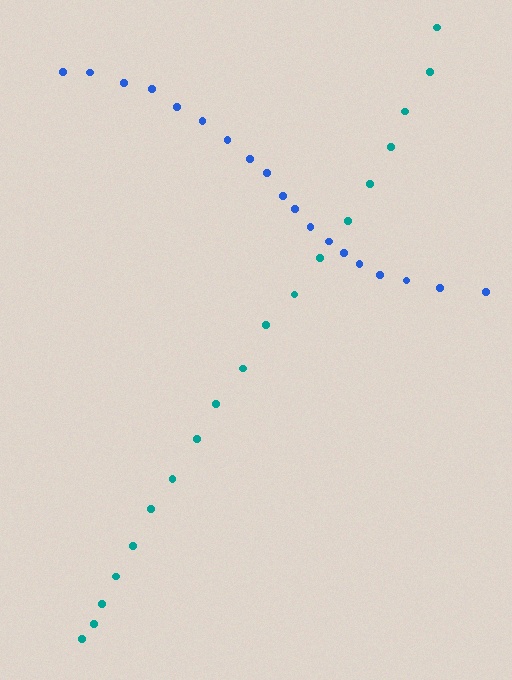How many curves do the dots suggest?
There are 2 distinct paths.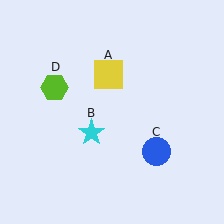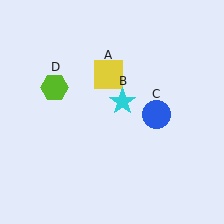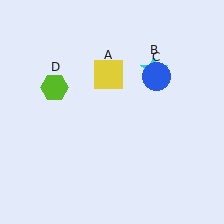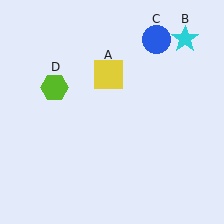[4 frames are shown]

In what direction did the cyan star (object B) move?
The cyan star (object B) moved up and to the right.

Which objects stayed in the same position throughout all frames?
Yellow square (object A) and lime hexagon (object D) remained stationary.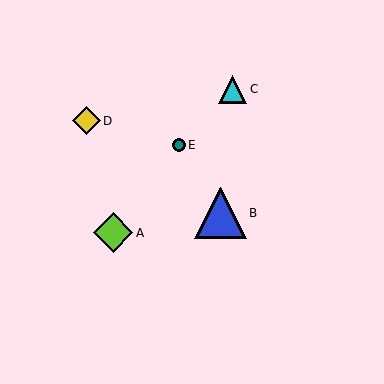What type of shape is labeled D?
Shape D is a yellow diamond.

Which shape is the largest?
The blue triangle (labeled B) is the largest.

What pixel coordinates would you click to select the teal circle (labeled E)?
Click at (179, 145) to select the teal circle E.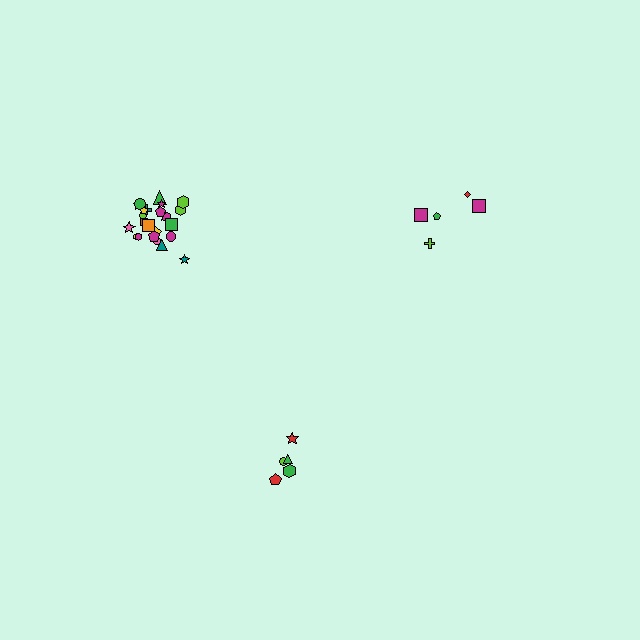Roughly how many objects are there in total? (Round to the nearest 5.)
Roughly 35 objects in total.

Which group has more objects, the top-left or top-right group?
The top-left group.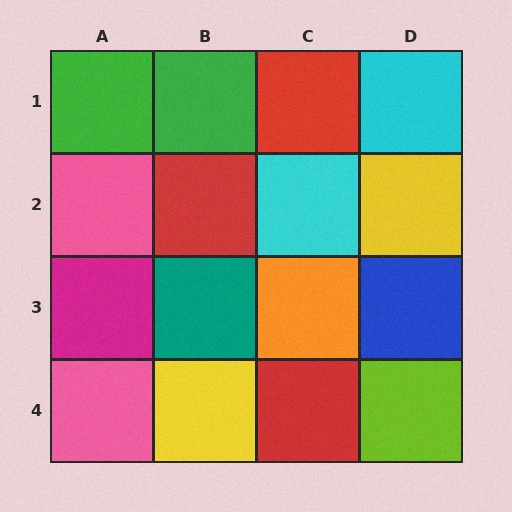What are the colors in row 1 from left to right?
Green, green, red, cyan.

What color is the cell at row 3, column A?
Magenta.